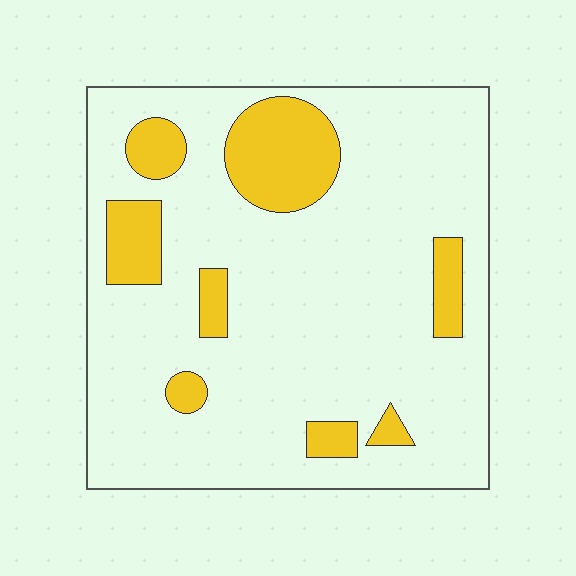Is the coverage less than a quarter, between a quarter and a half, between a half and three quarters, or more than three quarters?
Less than a quarter.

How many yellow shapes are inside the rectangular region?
8.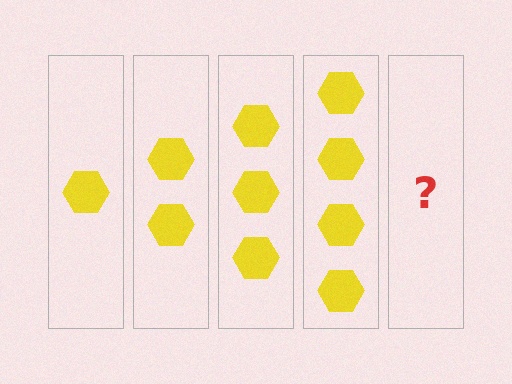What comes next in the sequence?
The next element should be 5 hexagons.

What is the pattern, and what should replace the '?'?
The pattern is that each step adds one more hexagon. The '?' should be 5 hexagons.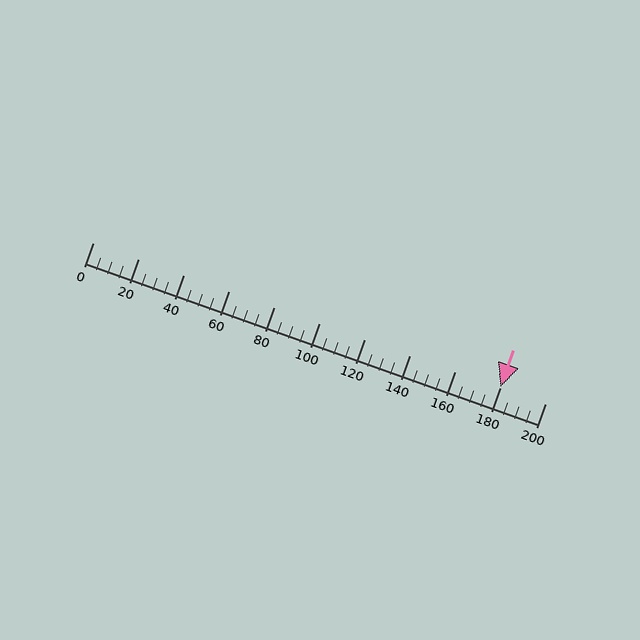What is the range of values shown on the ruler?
The ruler shows values from 0 to 200.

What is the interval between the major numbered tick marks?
The major tick marks are spaced 20 units apart.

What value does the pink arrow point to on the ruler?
The pink arrow points to approximately 180.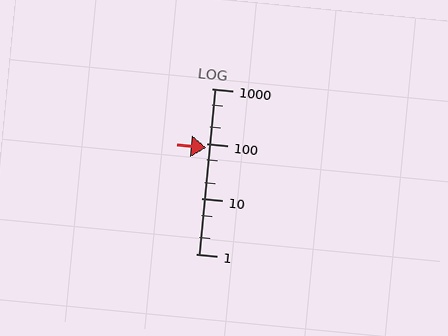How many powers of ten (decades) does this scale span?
The scale spans 3 decades, from 1 to 1000.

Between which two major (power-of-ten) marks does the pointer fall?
The pointer is between 10 and 100.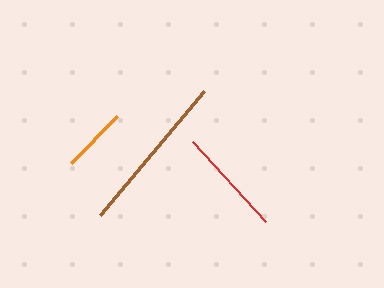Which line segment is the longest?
The brown line is the longest at approximately 162 pixels.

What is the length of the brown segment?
The brown segment is approximately 162 pixels long.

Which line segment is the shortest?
The orange line is the shortest at approximately 65 pixels.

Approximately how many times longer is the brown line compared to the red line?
The brown line is approximately 1.5 times the length of the red line.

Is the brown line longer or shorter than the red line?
The brown line is longer than the red line.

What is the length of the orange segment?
The orange segment is approximately 65 pixels long.